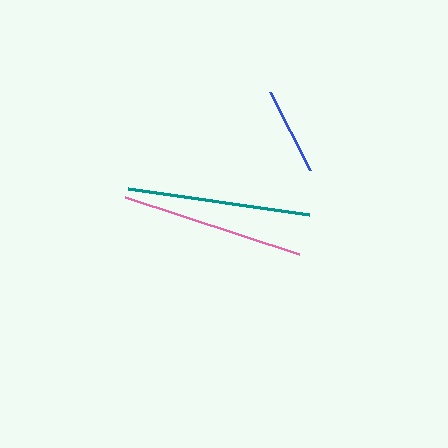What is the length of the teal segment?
The teal segment is approximately 183 pixels long.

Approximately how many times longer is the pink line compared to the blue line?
The pink line is approximately 2.1 times the length of the blue line.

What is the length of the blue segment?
The blue segment is approximately 87 pixels long.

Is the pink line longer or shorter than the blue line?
The pink line is longer than the blue line.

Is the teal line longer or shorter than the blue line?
The teal line is longer than the blue line.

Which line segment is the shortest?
The blue line is the shortest at approximately 87 pixels.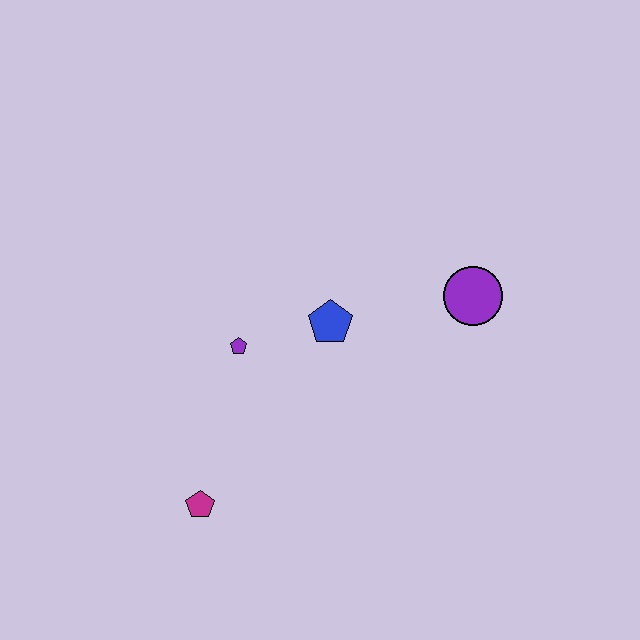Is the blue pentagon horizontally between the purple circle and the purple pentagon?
Yes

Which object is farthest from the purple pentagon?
The purple circle is farthest from the purple pentagon.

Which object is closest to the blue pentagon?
The purple pentagon is closest to the blue pentagon.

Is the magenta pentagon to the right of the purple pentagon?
No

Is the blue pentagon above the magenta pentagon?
Yes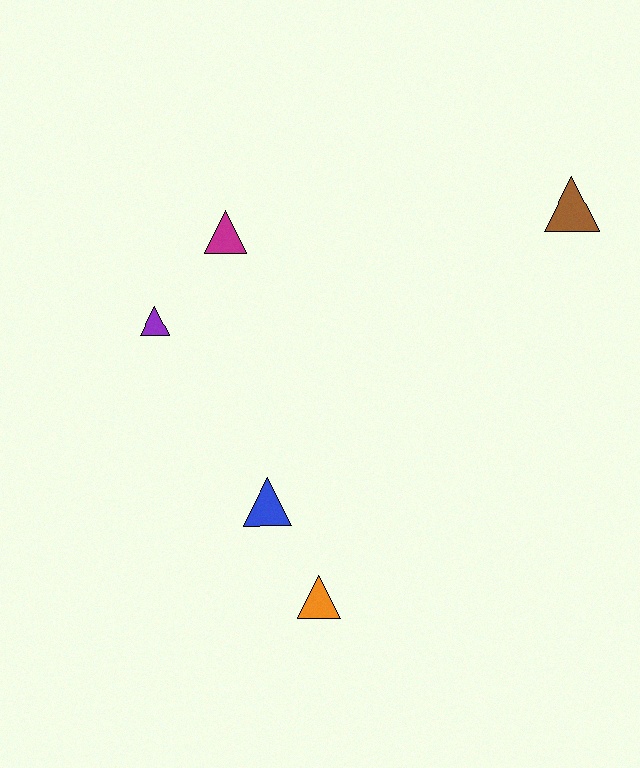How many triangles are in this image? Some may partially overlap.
There are 5 triangles.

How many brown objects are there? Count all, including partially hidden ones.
There is 1 brown object.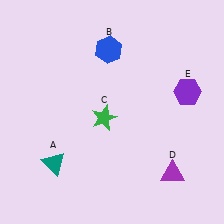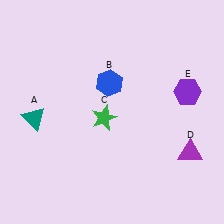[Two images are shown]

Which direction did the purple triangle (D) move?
The purple triangle (D) moved up.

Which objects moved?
The objects that moved are: the teal triangle (A), the blue hexagon (B), the purple triangle (D).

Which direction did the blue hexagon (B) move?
The blue hexagon (B) moved down.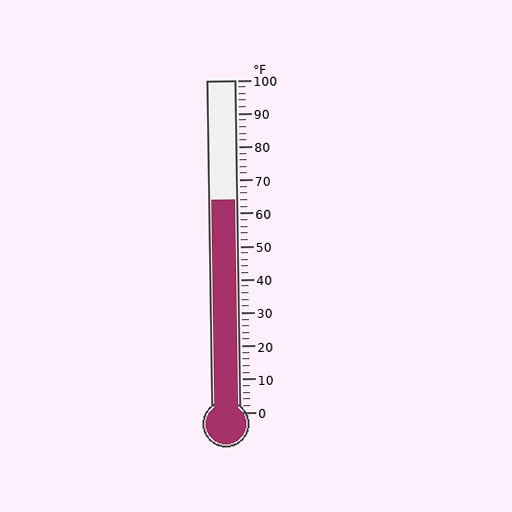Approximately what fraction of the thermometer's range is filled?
The thermometer is filled to approximately 65% of its range.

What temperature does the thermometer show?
The thermometer shows approximately 64°F.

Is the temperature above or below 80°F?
The temperature is below 80°F.